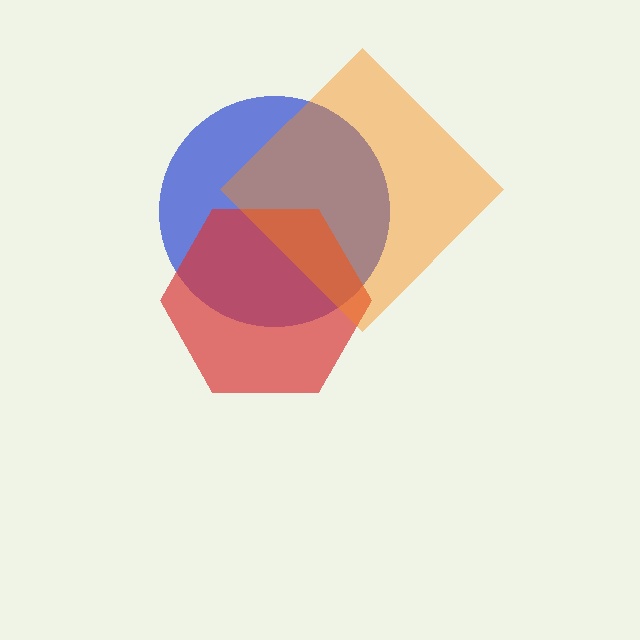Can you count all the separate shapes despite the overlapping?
Yes, there are 3 separate shapes.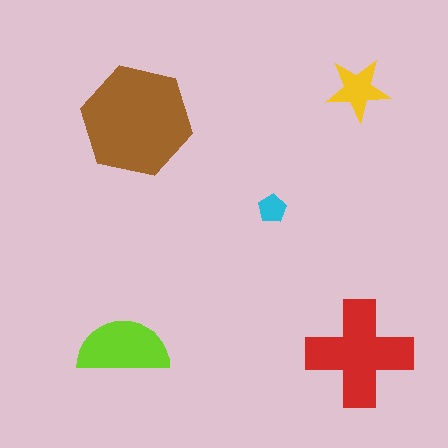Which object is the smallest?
The cyan pentagon.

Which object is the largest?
The brown hexagon.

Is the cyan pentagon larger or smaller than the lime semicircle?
Smaller.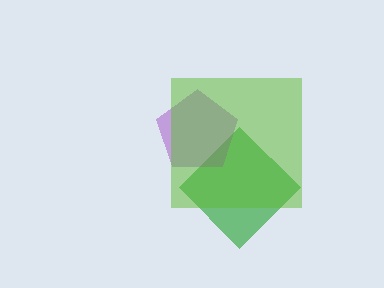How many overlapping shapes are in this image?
There are 3 overlapping shapes in the image.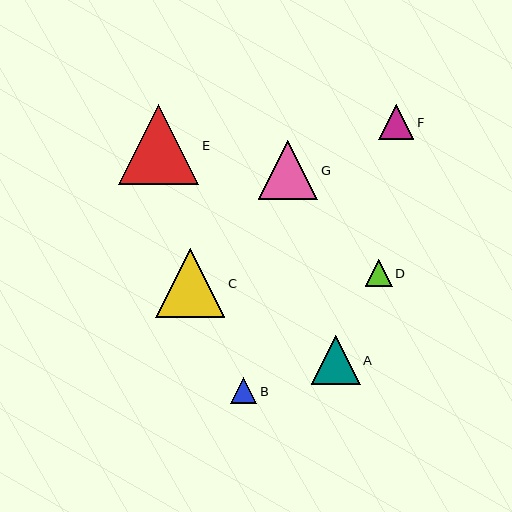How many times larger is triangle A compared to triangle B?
Triangle A is approximately 1.9 times the size of triangle B.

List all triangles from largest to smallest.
From largest to smallest: E, C, G, A, F, D, B.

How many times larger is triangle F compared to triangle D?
Triangle F is approximately 1.3 times the size of triangle D.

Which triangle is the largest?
Triangle E is the largest with a size of approximately 80 pixels.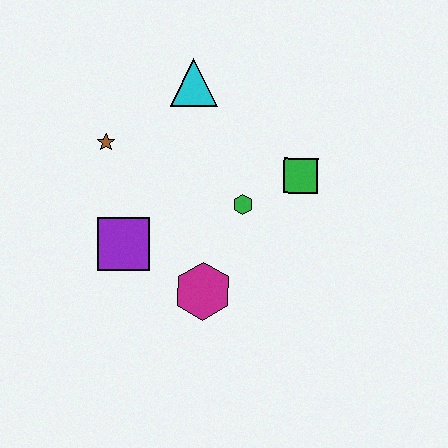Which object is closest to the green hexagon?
The green square is closest to the green hexagon.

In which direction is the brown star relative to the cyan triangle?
The brown star is to the left of the cyan triangle.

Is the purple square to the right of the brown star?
Yes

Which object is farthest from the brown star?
The green square is farthest from the brown star.